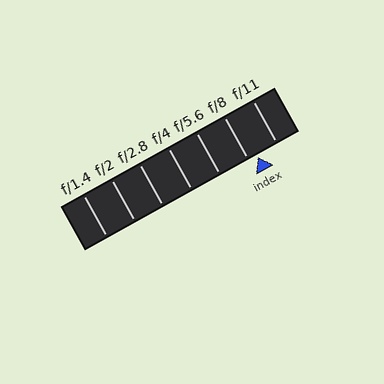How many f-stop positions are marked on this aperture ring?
There are 7 f-stop positions marked.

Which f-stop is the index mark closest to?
The index mark is closest to f/8.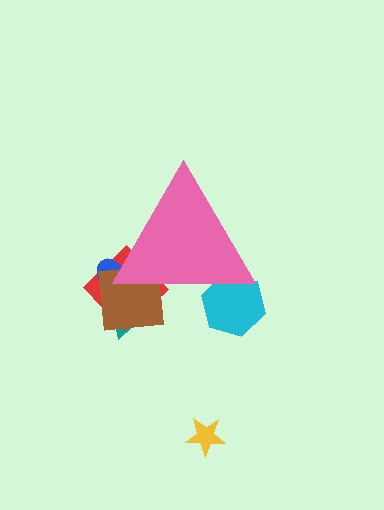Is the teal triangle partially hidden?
Yes, the teal triangle is partially hidden behind the pink triangle.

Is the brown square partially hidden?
Yes, the brown square is partially hidden behind the pink triangle.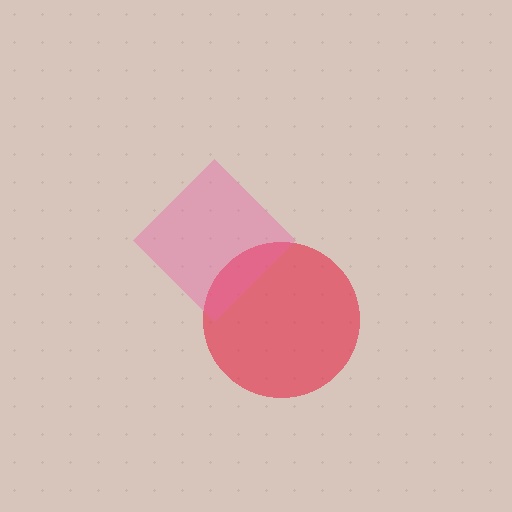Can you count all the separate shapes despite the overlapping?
Yes, there are 2 separate shapes.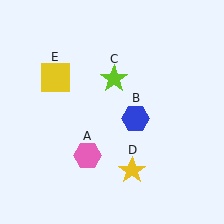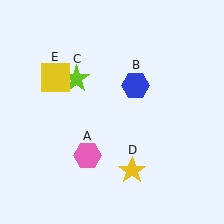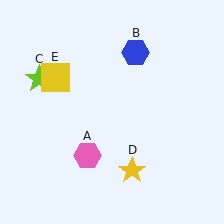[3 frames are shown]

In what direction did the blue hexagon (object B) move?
The blue hexagon (object B) moved up.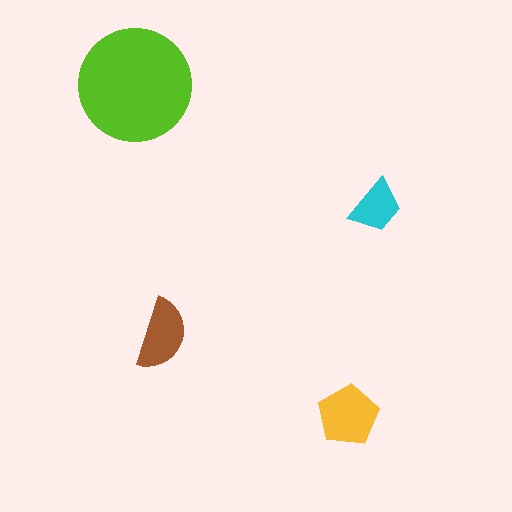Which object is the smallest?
The cyan trapezoid.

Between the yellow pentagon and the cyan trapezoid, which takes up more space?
The yellow pentagon.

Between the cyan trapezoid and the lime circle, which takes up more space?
The lime circle.